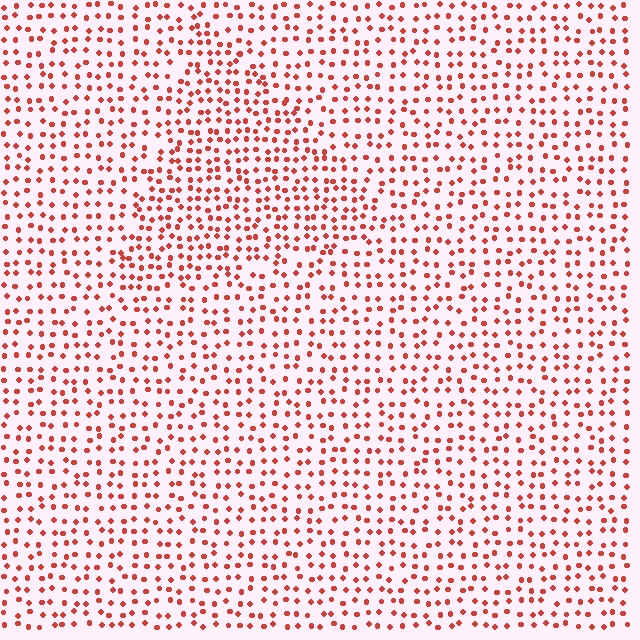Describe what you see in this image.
The image contains small red elements arranged at two different densities. A triangle-shaped region is visible where the elements are more densely packed than the surrounding area.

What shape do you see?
I see a triangle.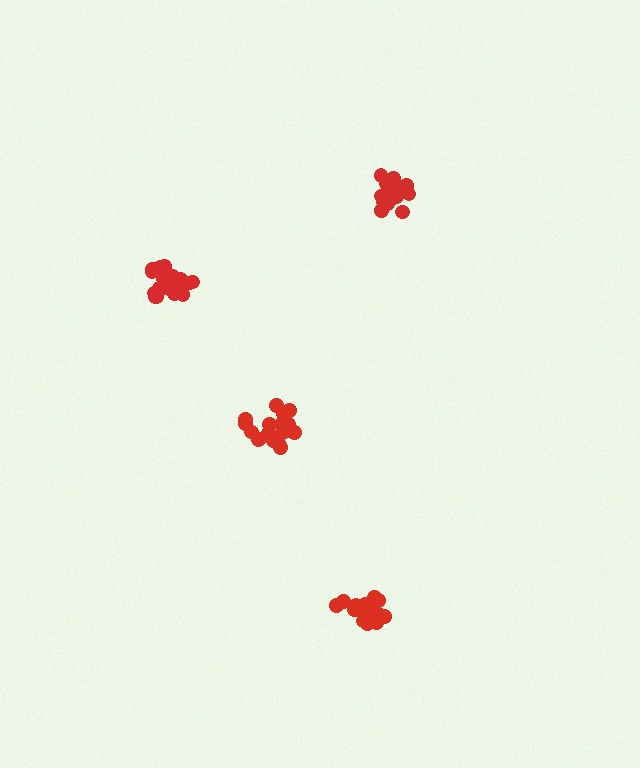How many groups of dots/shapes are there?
There are 4 groups.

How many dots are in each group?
Group 1: 18 dots, Group 2: 17 dots, Group 3: 18 dots, Group 4: 16 dots (69 total).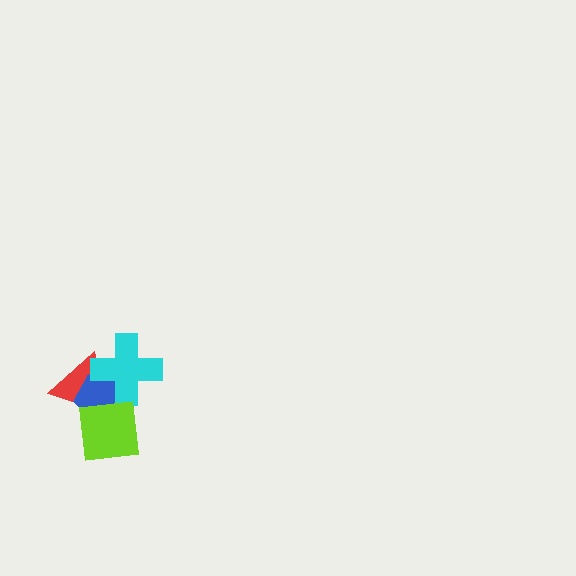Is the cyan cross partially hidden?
Yes, it is partially covered by another shape.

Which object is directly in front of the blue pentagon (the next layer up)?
The cyan cross is directly in front of the blue pentagon.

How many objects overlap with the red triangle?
3 objects overlap with the red triangle.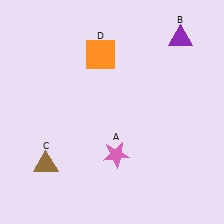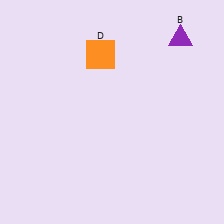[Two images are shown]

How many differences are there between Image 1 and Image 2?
There are 2 differences between the two images.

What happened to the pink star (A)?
The pink star (A) was removed in Image 2. It was in the bottom-right area of Image 1.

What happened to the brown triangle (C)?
The brown triangle (C) was removed in Image 2. It was in the bottom-left area of Image 1.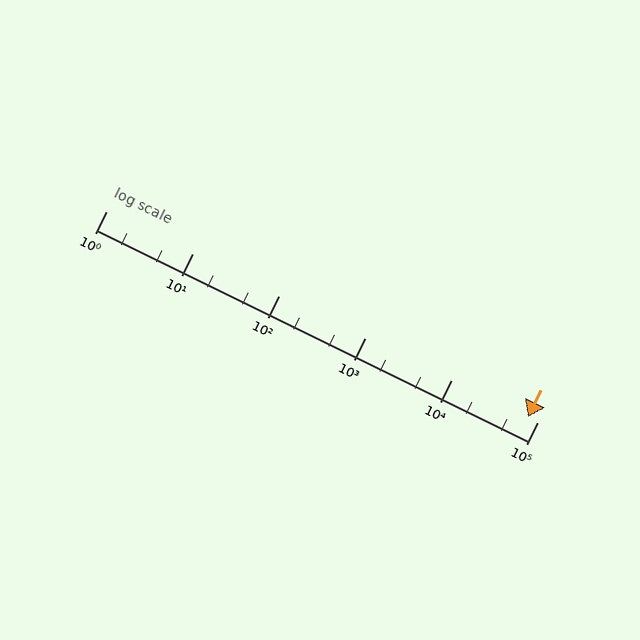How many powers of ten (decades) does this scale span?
The scale spans 5 decades, from 1 to 100000.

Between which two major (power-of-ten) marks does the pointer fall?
The pointer is between 10000 and 100000.